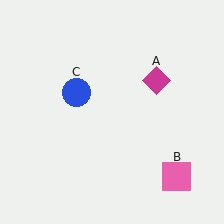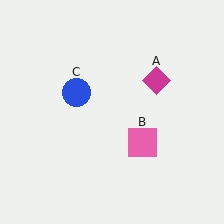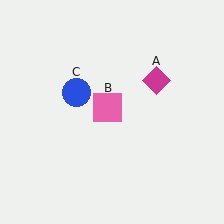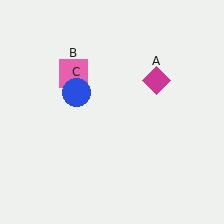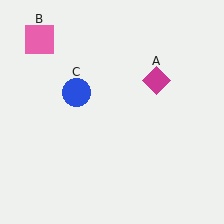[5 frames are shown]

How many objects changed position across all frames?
1 object changed position: pink square (object B).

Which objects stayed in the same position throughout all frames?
Magenta diamond (object A) and blue circle (object C) remained stationary.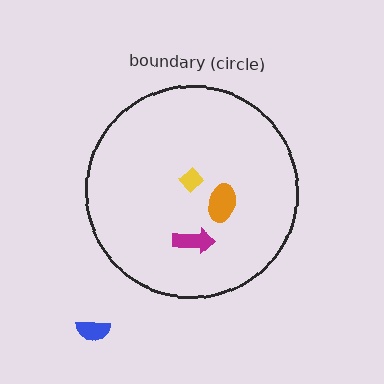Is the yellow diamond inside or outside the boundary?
Inside.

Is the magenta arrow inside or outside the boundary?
Inside.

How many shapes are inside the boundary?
3 inside, 1 outside.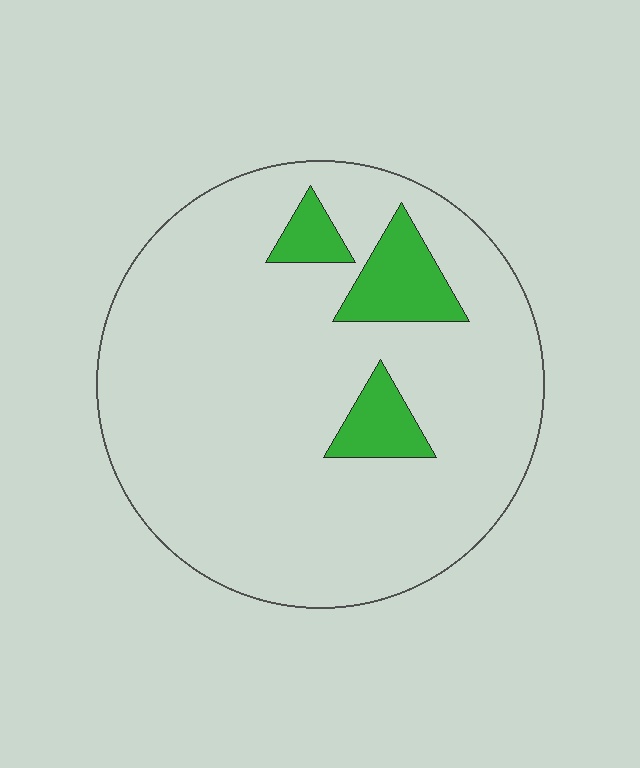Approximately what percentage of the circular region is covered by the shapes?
Approximately 10%.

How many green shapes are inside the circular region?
3.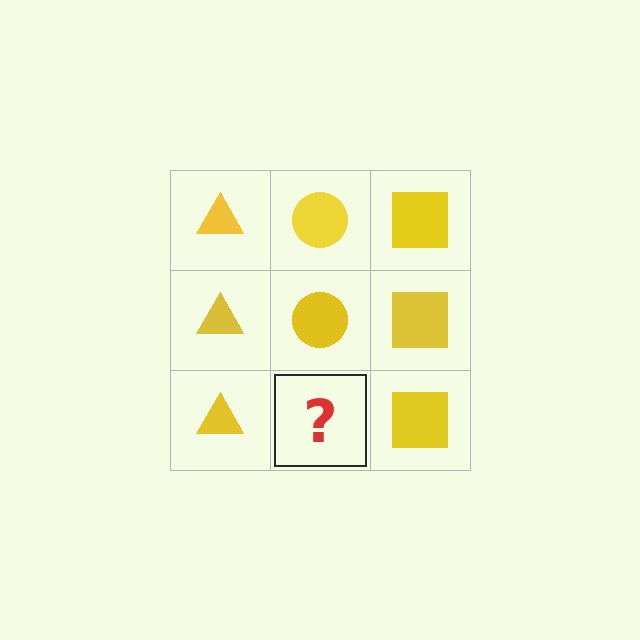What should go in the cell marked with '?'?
The missing cell should contain a yellow circle.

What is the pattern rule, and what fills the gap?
The rule is that each column has a consistent shape. The gap should be filled with a yellow circle.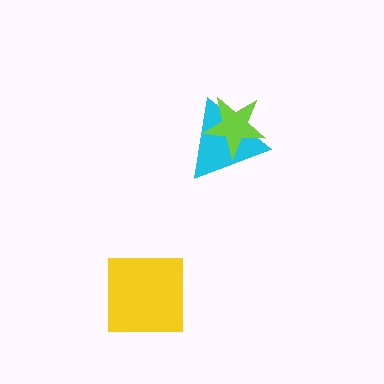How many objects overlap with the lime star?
1 object overlaps with the lime star.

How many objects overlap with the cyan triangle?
1 object overlaps with the cyan triangle.